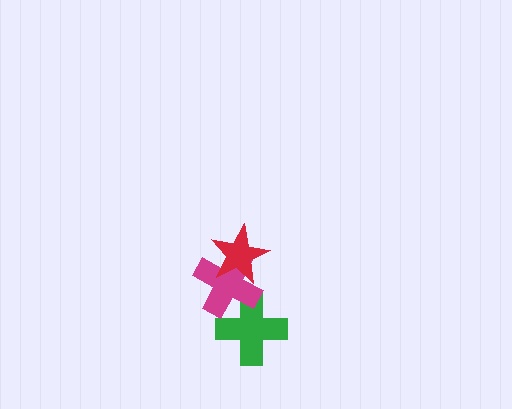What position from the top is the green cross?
The green cross is 3rd from the top.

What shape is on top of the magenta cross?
The red star is on top of the magenta cross.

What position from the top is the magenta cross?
The magenta cross is 2nd from the top.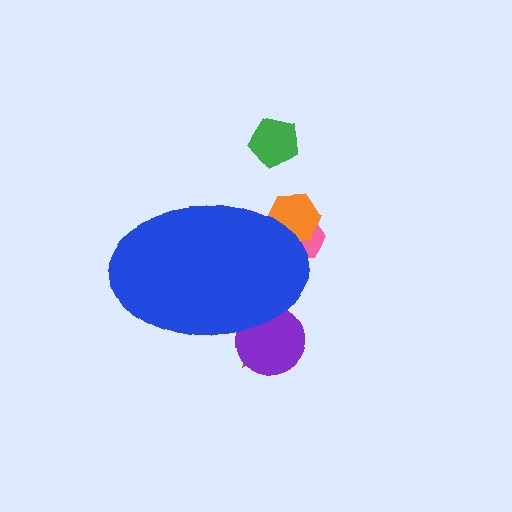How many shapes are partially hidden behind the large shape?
4 shapes are partially hidden.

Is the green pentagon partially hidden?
No, the green pentagon is fully visible.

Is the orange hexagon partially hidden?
Yes, the orange hexagon is partially hidden behind the blue ellipse.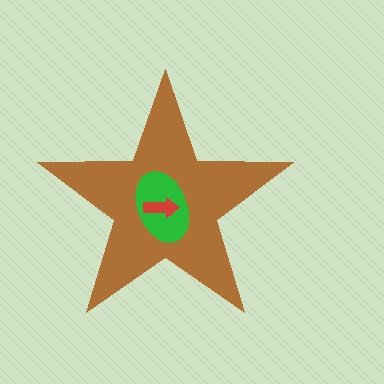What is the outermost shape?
The brown star.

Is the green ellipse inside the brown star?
Yes.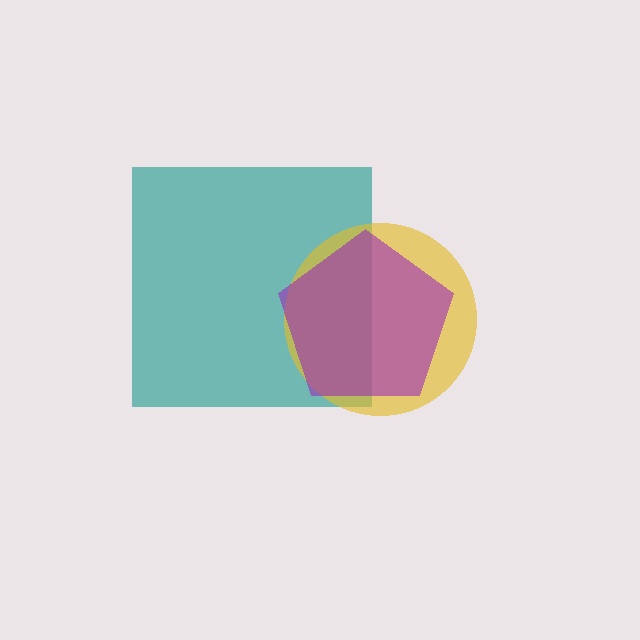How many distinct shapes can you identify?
There are 3 distinct shapes: a teal square, a yellow circle, a purple pentagon.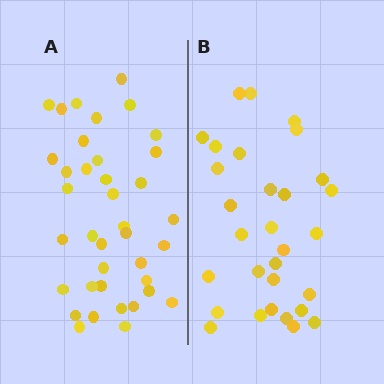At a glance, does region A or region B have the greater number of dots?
Region A (the left region) has more dots.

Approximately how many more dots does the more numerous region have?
Region A has roughly 8 or so more dots than region B.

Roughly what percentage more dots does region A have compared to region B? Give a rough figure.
About 25% more.